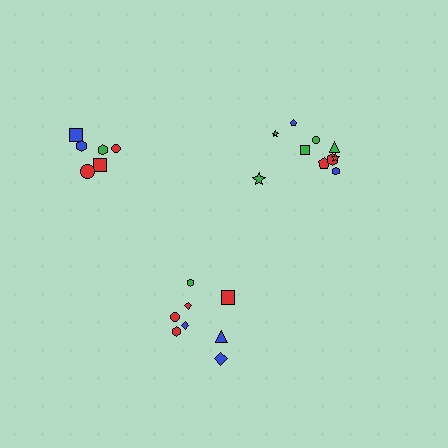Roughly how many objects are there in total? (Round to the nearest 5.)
Roughly 25 objects in total.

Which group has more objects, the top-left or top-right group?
The top-right group.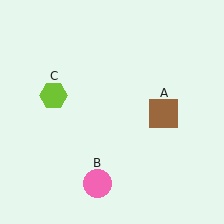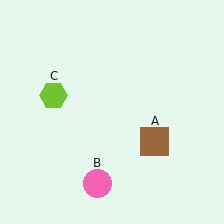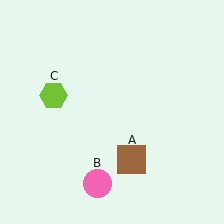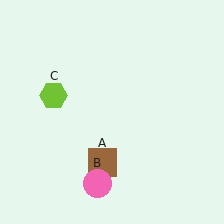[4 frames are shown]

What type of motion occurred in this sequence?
The brown square (object A) rotated clockwise around the center of the scene.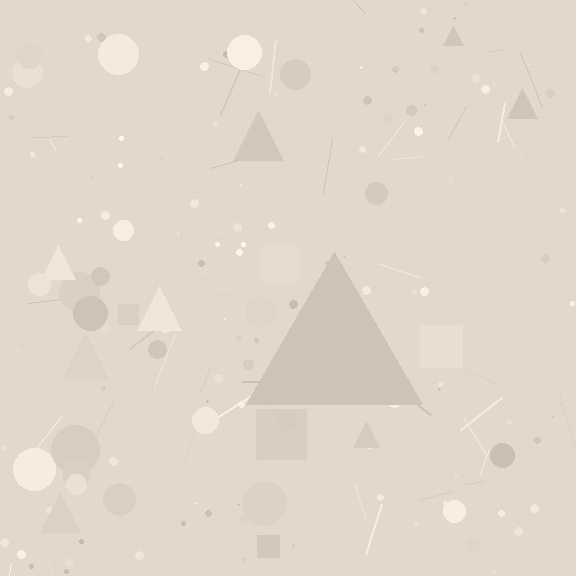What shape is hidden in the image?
A triangle is hidden in the image.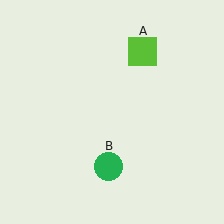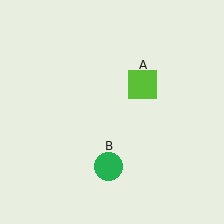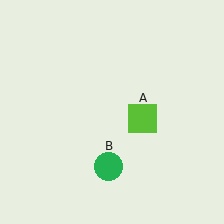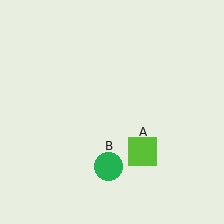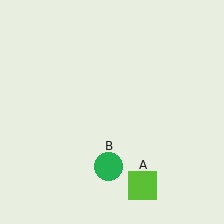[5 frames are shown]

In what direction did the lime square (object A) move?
The lime square (object A) moved down.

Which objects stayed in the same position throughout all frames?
Green circle (object B) remained stationary.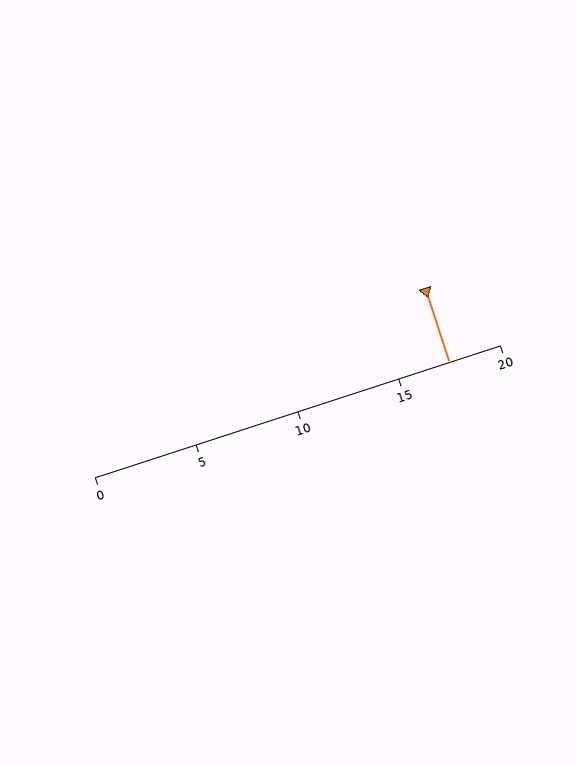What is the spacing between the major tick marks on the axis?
The major ticks are spaced 5 apart.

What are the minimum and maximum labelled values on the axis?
The axis runs from 0 to 20.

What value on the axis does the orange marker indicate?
The marker indicates approximately 17.5.